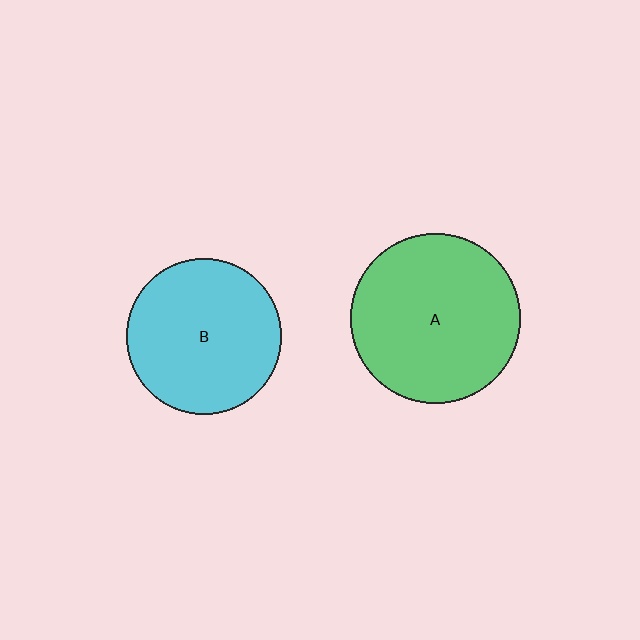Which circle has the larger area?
Circle A (green).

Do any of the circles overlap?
No, none of the circles overlap.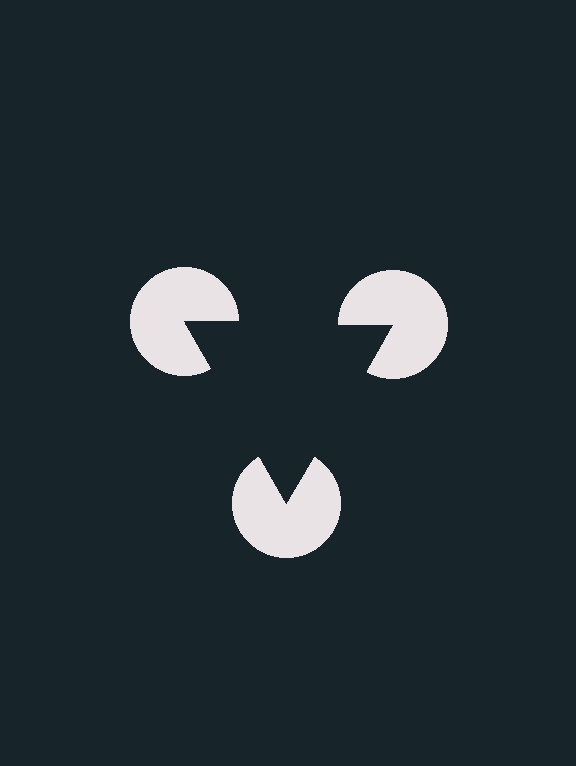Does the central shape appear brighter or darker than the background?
It typically appears slightly darker than the background, even though no actual brightness change is drawn.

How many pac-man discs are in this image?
There are 3 — one at each vertex of the illusory triangle.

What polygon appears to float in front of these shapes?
An illusory triangle — its edges are inferred from the aligned wedge cuts in the pac-man discs, not physically drawn.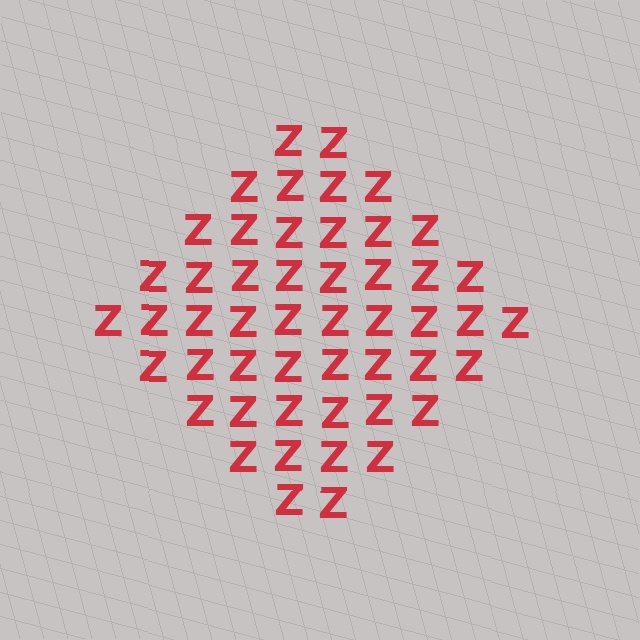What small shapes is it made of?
It is made of small letter Z's.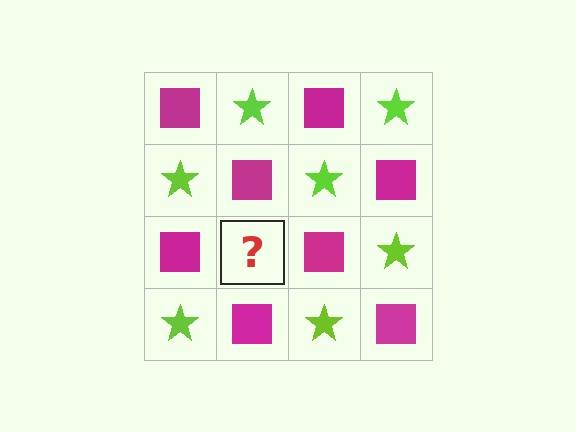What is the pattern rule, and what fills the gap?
The rule is that it alternates magenta square and lime star in a checkerboard pattern. The gap should be filled with a lime star.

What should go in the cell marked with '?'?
The missing cell should contain a lime star.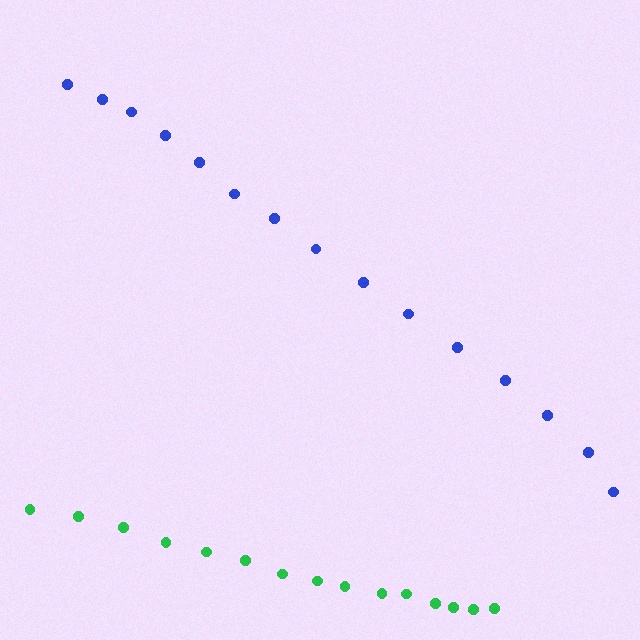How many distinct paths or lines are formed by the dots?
There are 2 distinct paths.